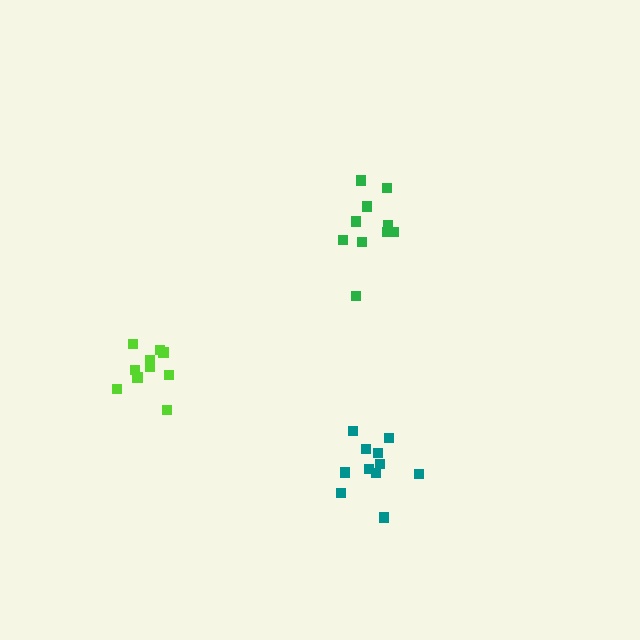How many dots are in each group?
Group 1: 11 dots, Group 2: 10 dots, Group 3: 10 dots (31 total).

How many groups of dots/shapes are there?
There are 3 groups.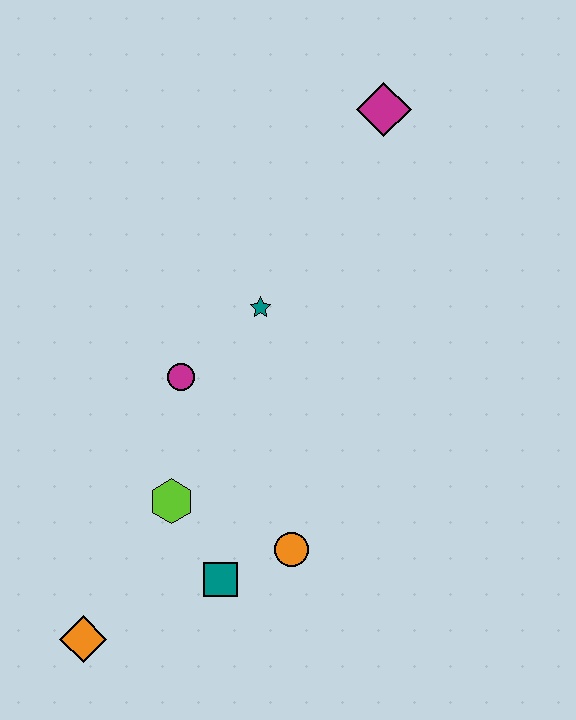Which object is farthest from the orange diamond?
The magenta diamond is farthest from the orange diamond.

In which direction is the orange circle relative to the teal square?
The orange circle is to the right of the teal square.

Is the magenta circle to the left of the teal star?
Yes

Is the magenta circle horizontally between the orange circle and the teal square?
No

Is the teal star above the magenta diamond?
No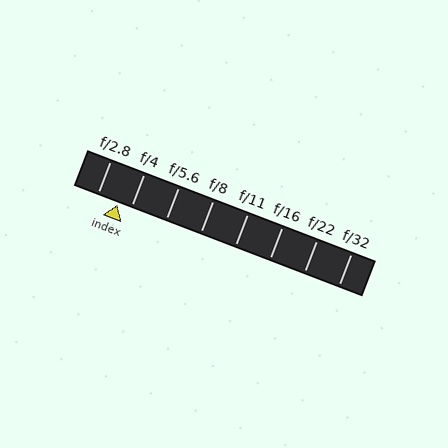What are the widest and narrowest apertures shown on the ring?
The widest aperture shown is f/2.8 and the narrowest is f/32.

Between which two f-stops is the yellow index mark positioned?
The index mark is between f/2.8 and f/4.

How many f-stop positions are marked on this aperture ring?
There are 8 f-stop positions marked.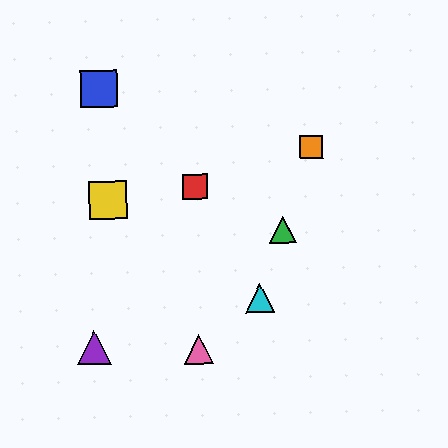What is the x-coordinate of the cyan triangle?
The cyan triangle is at x≈260.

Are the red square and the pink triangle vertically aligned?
Yes, both are at x≈195.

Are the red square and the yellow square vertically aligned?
No, the red square is at x≈195 and the yellow square is at x≈108.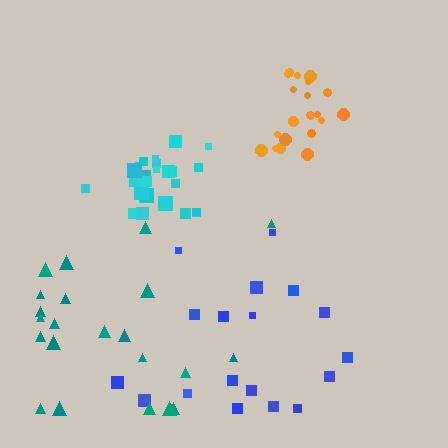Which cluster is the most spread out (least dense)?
Blue.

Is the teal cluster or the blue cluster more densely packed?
Teal.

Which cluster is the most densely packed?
Cyan.